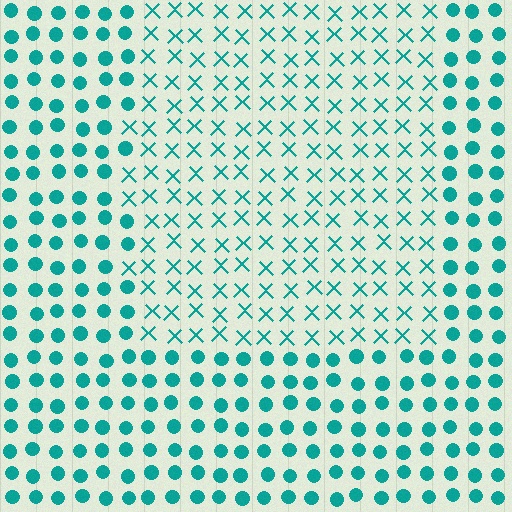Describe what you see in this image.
The image is filled with small teal elements arranged in a uniform grid. A rectangle-shaped region contains X marks, while the surrounding area contains circles. The boundary is defined purely by the change in element shape.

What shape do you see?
I see a rectangle.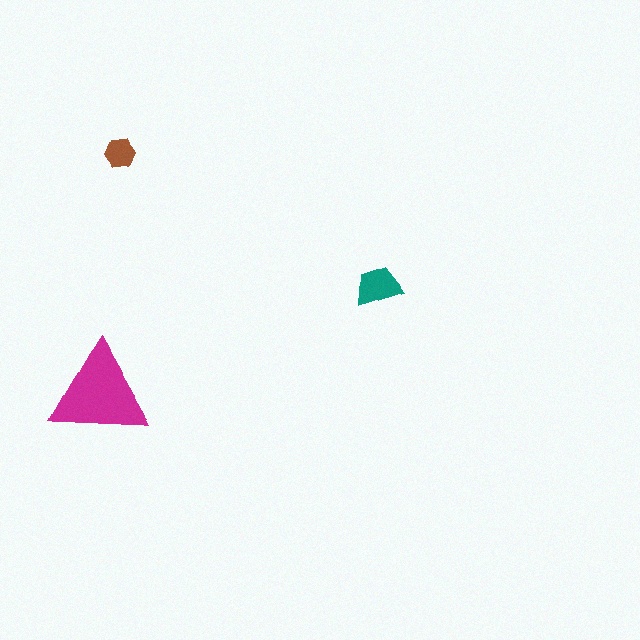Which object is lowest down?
The magenta triangle is bottommost.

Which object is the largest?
The magenta triangle.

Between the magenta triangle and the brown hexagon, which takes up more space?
The magenta triangle.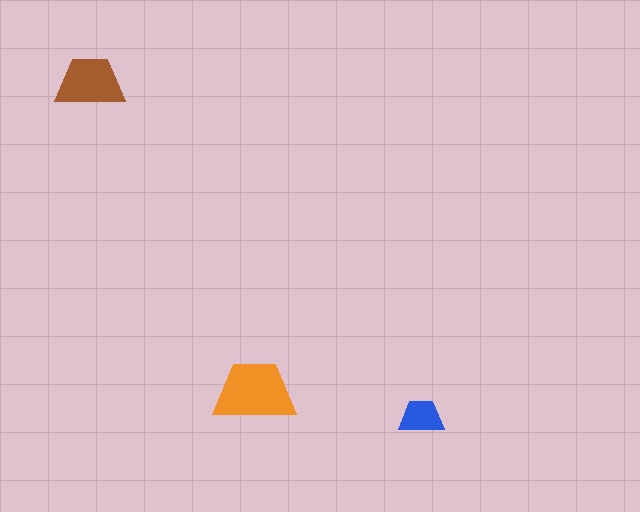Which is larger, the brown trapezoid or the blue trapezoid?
The brown one.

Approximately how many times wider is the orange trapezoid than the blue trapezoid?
About 2 times wider.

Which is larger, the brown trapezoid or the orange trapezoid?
The orange one.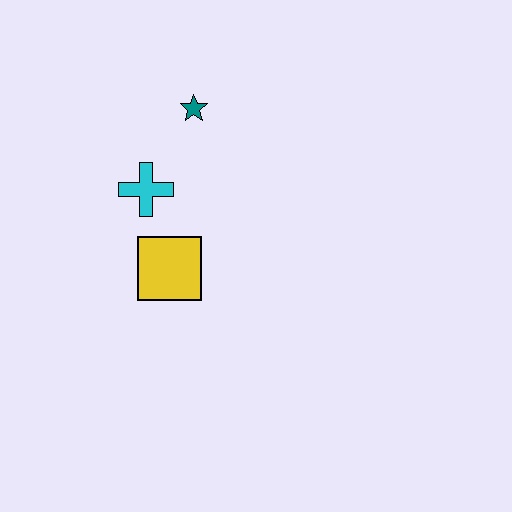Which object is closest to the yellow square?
The cyan cross is closest to the yellow square.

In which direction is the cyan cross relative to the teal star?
The cyan cross is below the teal star.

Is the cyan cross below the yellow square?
No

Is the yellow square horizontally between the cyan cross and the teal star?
Yes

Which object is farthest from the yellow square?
The teal star is farthest from the yellow square.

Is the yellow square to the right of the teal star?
No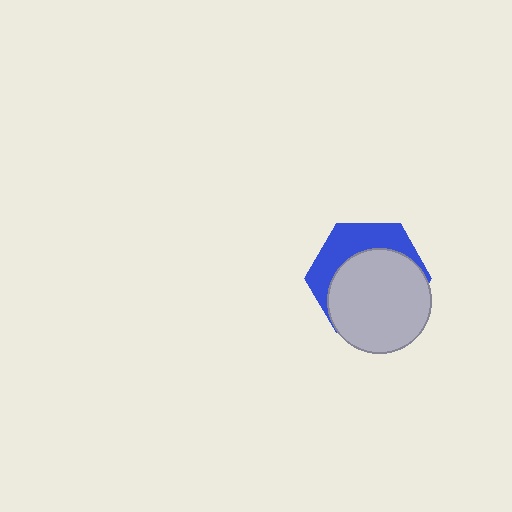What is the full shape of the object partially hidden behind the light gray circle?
The partially hidden object is a blue hexagon.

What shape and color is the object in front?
The object in front is a light gray circle.